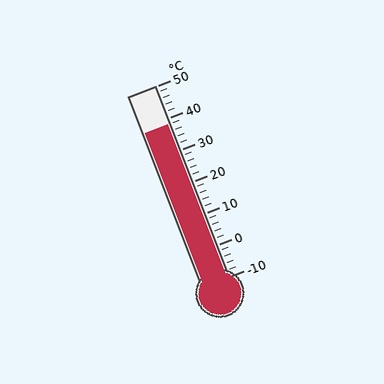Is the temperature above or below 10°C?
The temperature is above 10°C.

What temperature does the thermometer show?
The thermometer shows approximately 38°C.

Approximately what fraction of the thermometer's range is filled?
The thermometer is filled to approximately 80% of its range.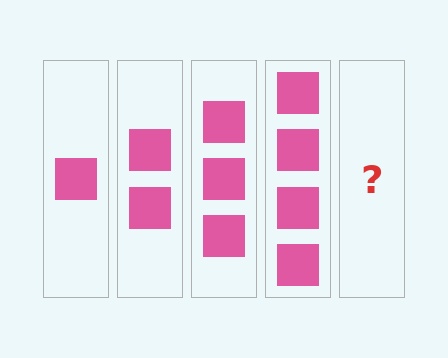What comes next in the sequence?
The next element should be 5 squares.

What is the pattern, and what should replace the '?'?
The pattern is that each step adds one more square. The '?' should be 5 squares.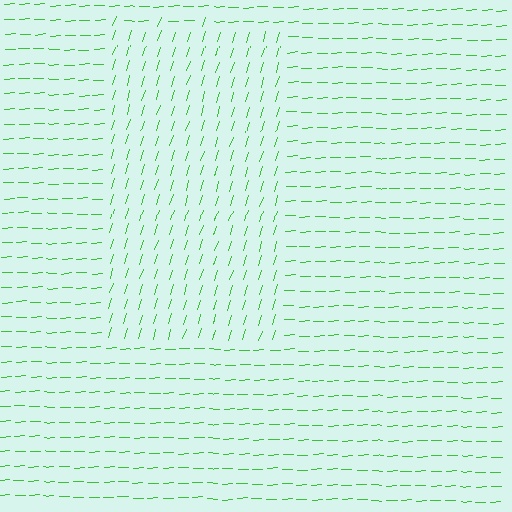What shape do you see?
I see a rectangle.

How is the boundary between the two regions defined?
The boundary is defined purely by a change in line orientation (approximately 69 degrees difference). All lines are the same color and thickness.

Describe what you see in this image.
The image is filled with small green line segments. A rectangle region in the image has lines oriented differently from the surrounding lines, creating a visible texture boundary.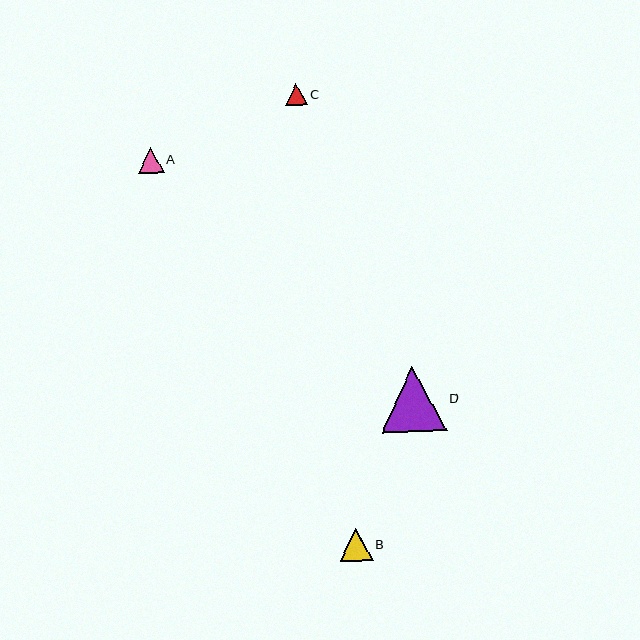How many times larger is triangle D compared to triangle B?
Triangle D is approximately 2.0 times the size of triangle B.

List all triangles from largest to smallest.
From largest to smallest: D, B, A, C.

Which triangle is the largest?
Triangle D is the largest with a size of approximately 66 pixels.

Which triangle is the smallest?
Triangle C is the smallest with a size of approximately 22 pixels.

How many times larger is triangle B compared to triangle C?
Triangle B is approximately 1.5 times the size of triangle C.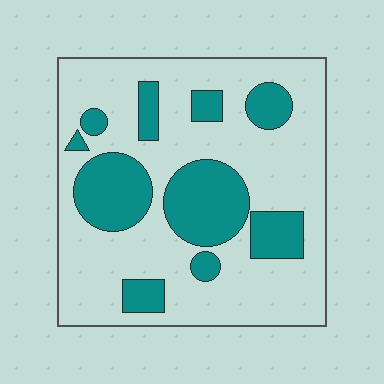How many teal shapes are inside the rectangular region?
10.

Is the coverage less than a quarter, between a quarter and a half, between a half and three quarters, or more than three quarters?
Between a quarter and a half.